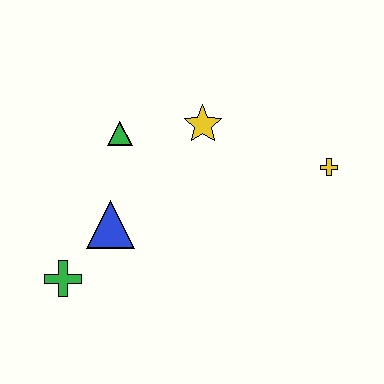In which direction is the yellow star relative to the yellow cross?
The yellow star is to the left of the yellow cross.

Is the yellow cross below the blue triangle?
No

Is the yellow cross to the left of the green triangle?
No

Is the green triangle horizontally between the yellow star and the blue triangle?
Yes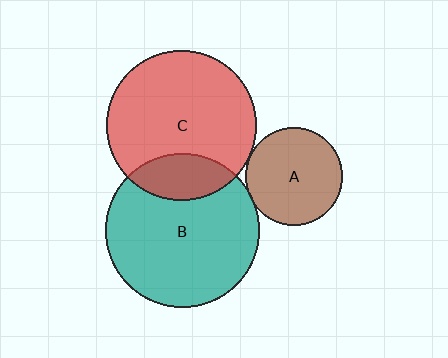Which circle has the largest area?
Circle B (teal).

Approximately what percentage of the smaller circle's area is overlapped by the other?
Approximately 5%.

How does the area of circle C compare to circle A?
Approximately 2.4 times.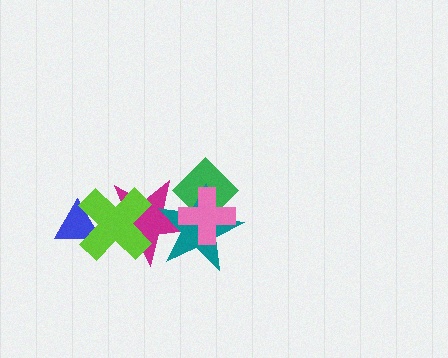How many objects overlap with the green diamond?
3 objects overlap with the green diamond.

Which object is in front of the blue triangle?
The lime cross is in front of the blue triangle.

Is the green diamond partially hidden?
Yes, it is partially covered by another shape.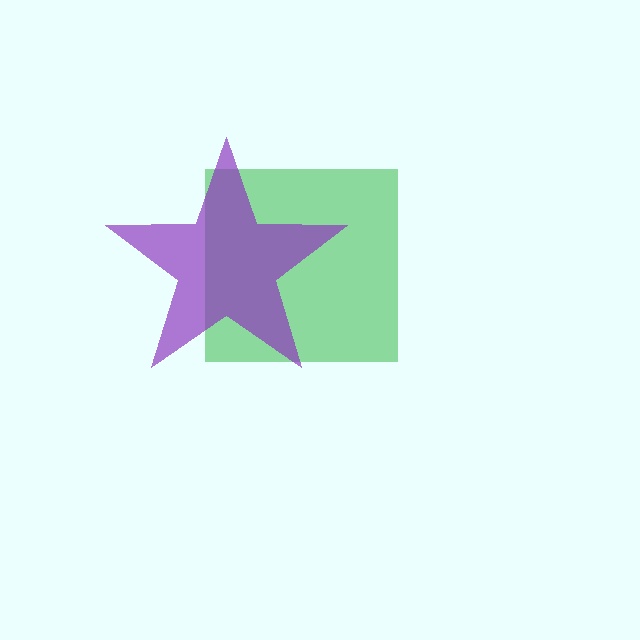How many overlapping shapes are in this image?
There are 2 overlapping shapes in the image.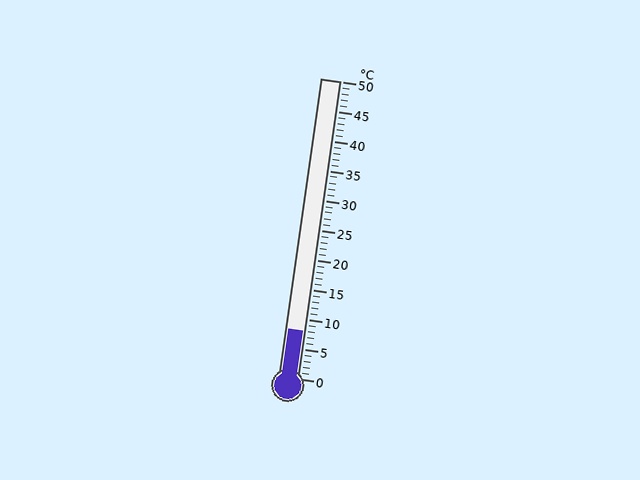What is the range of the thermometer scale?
The thermometer scale ranges from 0°C to 50°C.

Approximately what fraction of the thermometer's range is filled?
The thermometer is filled to approximately 15% of its range.